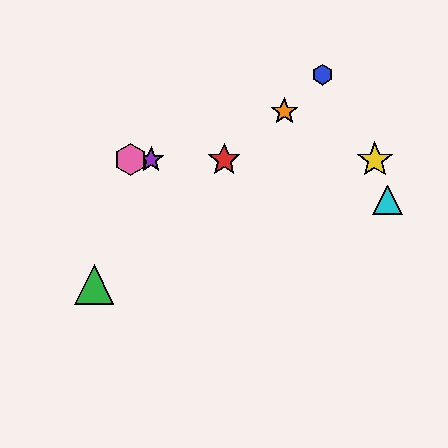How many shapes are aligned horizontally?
4 shapes (the red star, the yellow star, the purple star, the pink hexagon) are aligned horizontally.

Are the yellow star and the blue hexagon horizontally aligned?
No, the yellow star is at y≈160 and the blue hexagon is at y≈75.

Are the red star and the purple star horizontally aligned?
Yes, both are at y≈160.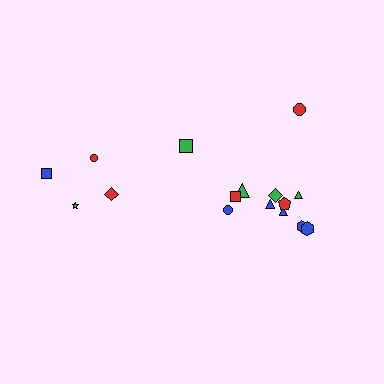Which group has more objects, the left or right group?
The right group.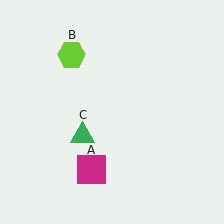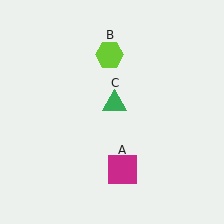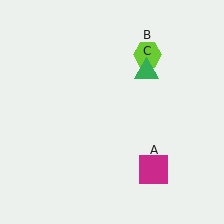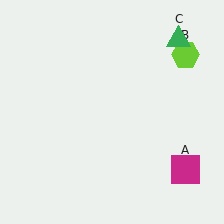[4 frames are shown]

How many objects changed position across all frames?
3 objects changed position: magenta square (object A), lime hexagon (object B), green triangle (object C).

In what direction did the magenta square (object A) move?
The magenta square (object A) moved right.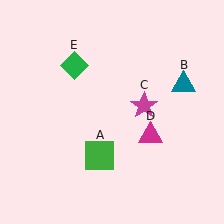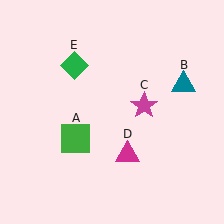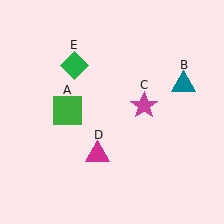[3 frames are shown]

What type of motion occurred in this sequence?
The green square (object A), magenta triangle (object D) rotated clockwise around the center of the scene.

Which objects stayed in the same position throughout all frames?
Teal triangle (object B) and magenta star (object C) and green diamond (object E) remained stationary.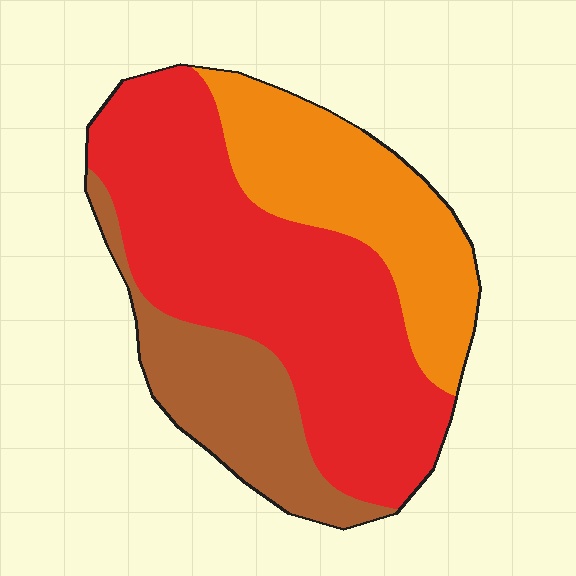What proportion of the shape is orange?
Orange covers roughly 25% of the shape.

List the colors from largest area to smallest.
From largest to smallest: red, orange, brown.